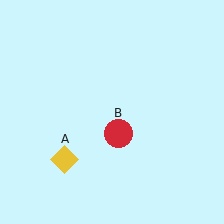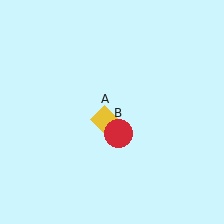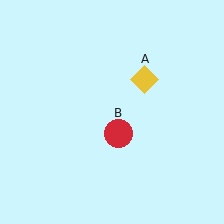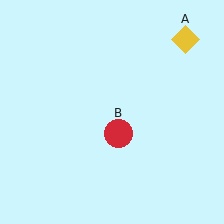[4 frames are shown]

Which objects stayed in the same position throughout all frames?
Red circle (object B) remained stationary.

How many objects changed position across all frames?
1 object changed position: yellow diamond (object A).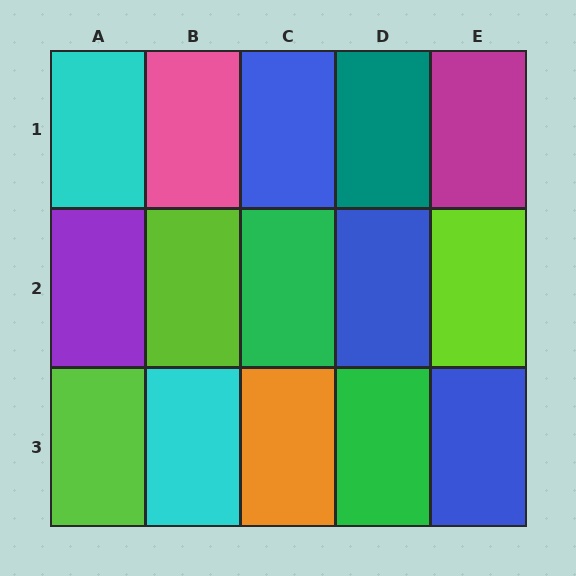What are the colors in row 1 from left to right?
Cyan, pink, blue, teal, magenta.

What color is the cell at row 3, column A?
Lime.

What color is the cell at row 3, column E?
Blue.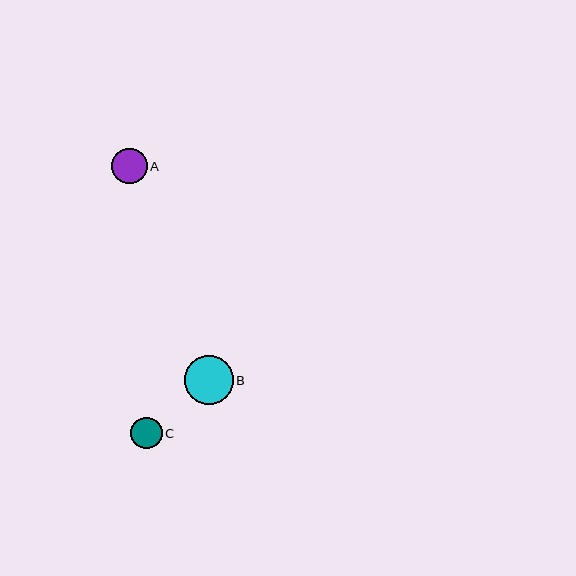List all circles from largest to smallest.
From largest to smallest: B, A, C.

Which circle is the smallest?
Circle C is the smallest with a size of approximately 31 pixels.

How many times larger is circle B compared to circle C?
Circle B is approximately 1.5 times the size of circle C.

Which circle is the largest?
Circle B is the largest with a size of approximately 49 pixels.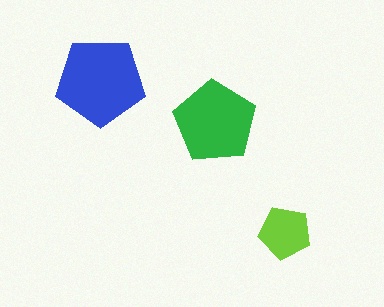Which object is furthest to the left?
The blue pentagon is leftmost.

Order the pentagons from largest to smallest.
the blue one, the green one, the lime one.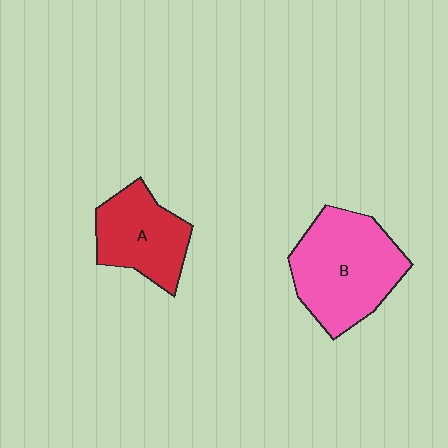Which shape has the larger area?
Shape B (pink).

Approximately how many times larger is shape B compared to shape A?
Approximately 1.5 times.